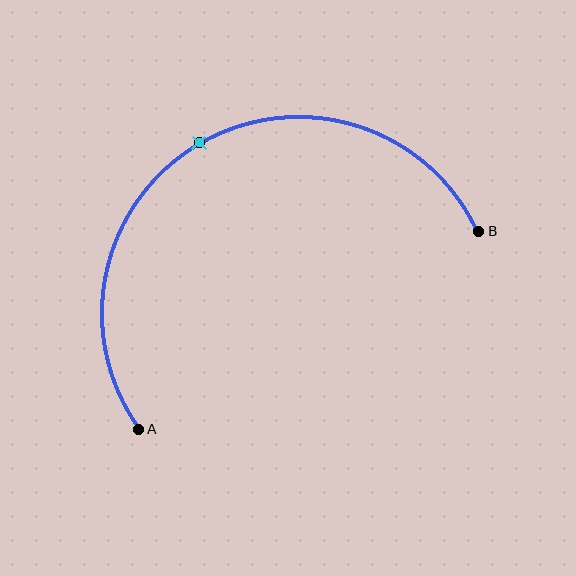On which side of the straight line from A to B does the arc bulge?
The arc bulges above the straight line connecting A and B.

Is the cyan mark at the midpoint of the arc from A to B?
Yes. The cyan mark lies on the arc at equal arc-length from both A and B — it is the arc midpoint.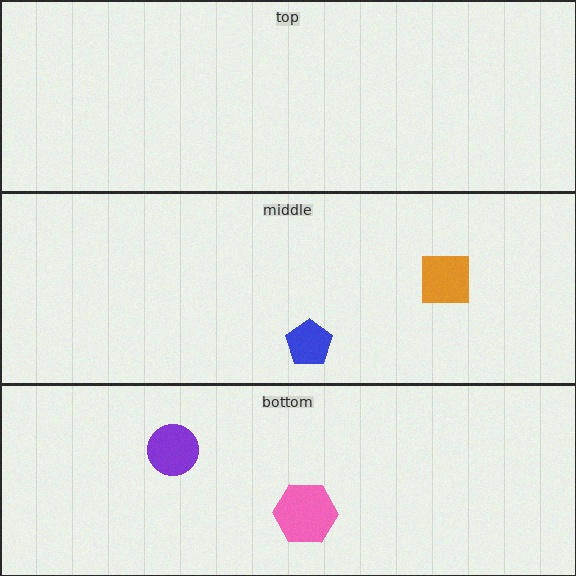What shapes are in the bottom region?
The pink hexagon, the purple circle.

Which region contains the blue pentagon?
The middle region.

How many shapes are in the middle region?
2.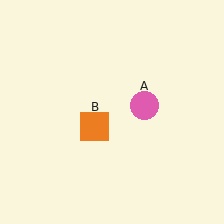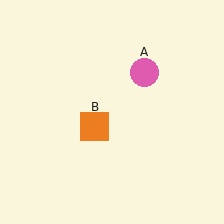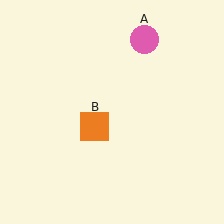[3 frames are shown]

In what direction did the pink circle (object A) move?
The pink circle (object A) moved up.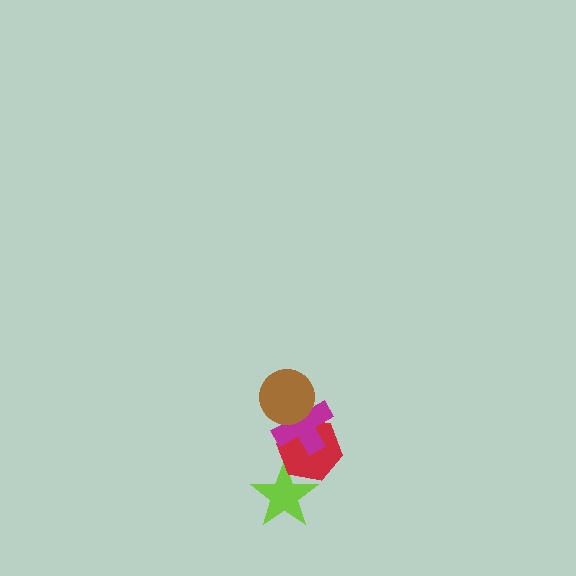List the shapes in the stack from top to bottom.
From top to bottom: the brown circle, the magenta cross, the red hexagon, the lime star.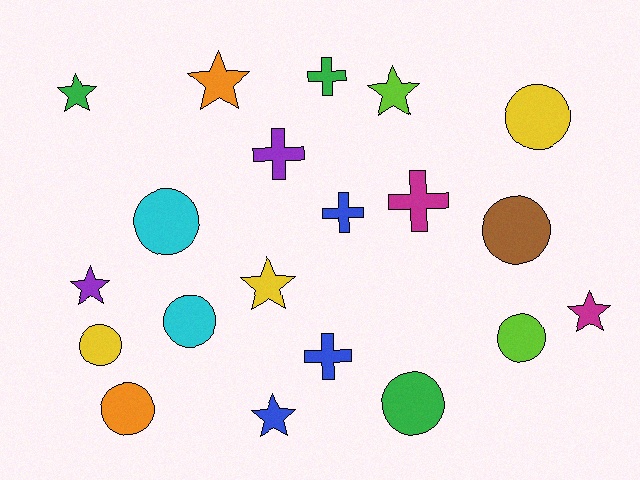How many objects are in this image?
There are 20 objects.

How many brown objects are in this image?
There is 1 brown object.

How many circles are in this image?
There are 8 circles.